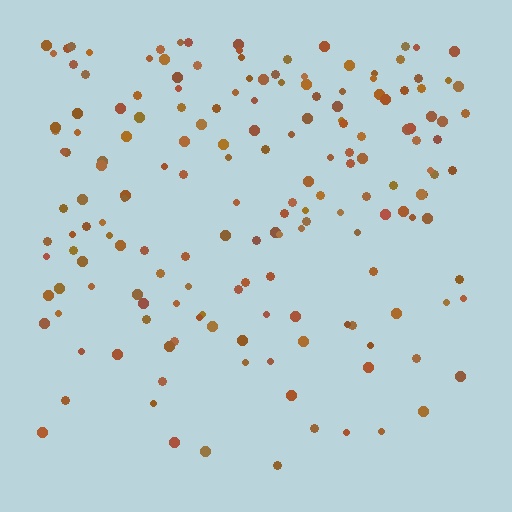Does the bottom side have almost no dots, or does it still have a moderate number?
Still a moderate number, just noticeably fewer than the top.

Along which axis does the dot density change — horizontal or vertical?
Vertical.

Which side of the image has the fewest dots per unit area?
The bottom.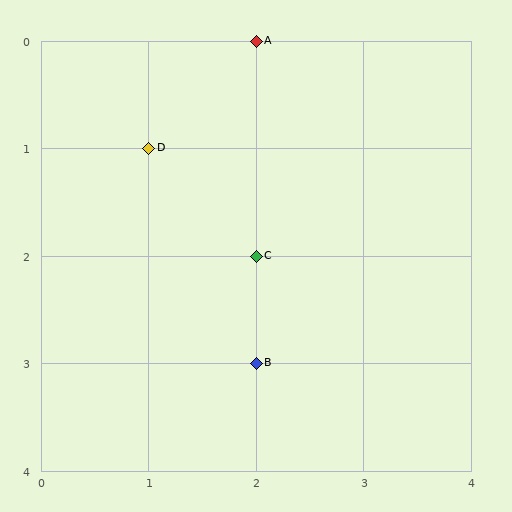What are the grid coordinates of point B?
Point B is at grid coordinates (2, 3).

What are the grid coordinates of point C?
Point C is at grid coordinates (2, 2).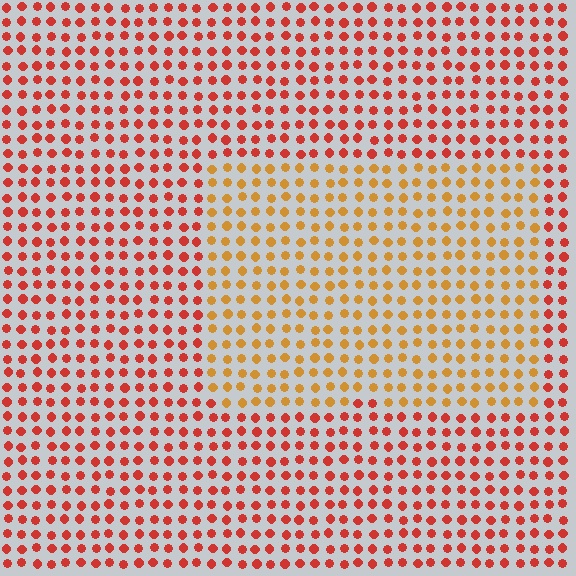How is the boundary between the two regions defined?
The boundary is defined purely by a slight shift in hue (about 35 degrees). Spacing, size, and orientation are identical on both sides.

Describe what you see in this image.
The image is filled with small red elements in a uniform arrangement. A rectangle-shaped region is visible where the elements are tinted to a slightly different hue, forming a subtle color boundary.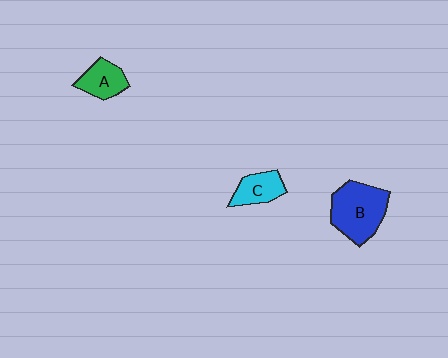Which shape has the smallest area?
Shape C (cyan).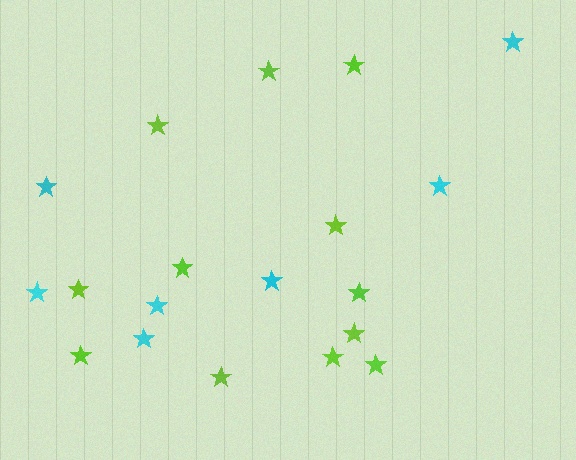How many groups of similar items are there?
There are 2 groups: one group of lime stars (12) and one group of cyan stars (7).